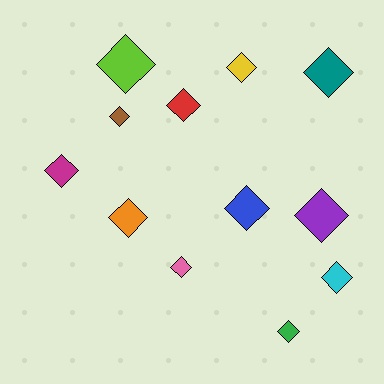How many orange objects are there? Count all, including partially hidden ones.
There is 1 orange object.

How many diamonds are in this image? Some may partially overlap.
There are 12 diamonds.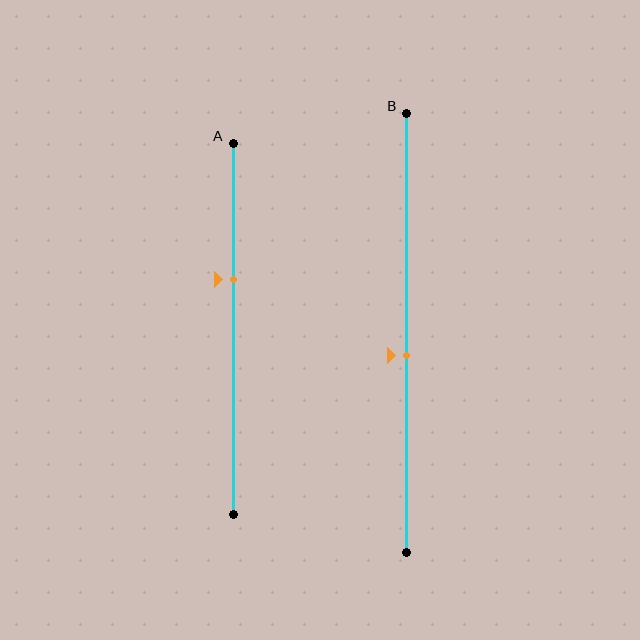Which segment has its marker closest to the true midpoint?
Segment B has its marker closest to the true midpoint.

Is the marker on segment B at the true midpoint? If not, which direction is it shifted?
No, the marker on segment B is shifted downward by about 5% of the segment length.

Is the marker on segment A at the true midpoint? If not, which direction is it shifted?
No, the marker on segment A is shifted upward by about 13% of the segment length.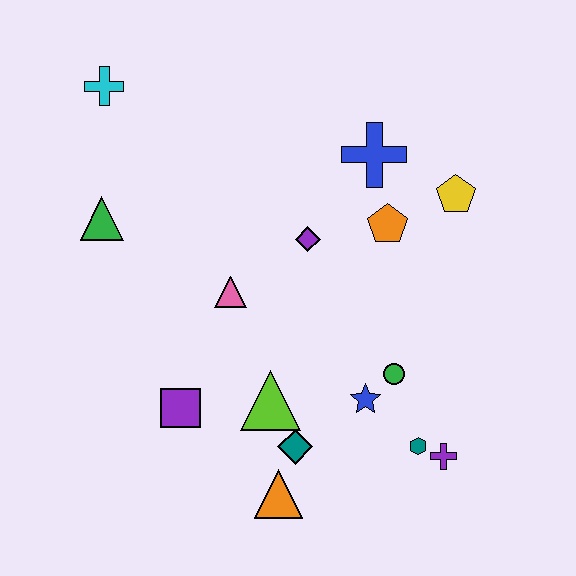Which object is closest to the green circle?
The blue star is closest to the green circle.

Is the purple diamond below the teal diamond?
No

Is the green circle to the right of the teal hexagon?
No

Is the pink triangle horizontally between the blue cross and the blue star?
No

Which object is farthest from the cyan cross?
The purple cross is farthest from the cyan cross.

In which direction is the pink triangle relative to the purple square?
The pink triangle is above the purple square.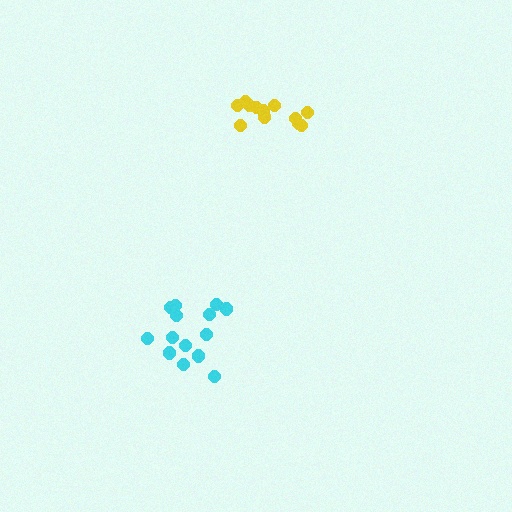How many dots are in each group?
Group 1: 12 dots, Group 2: 14 dots (26 total).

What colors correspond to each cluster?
The clusters are colored: yellow, cyan.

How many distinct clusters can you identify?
There are 2 distinct clusters.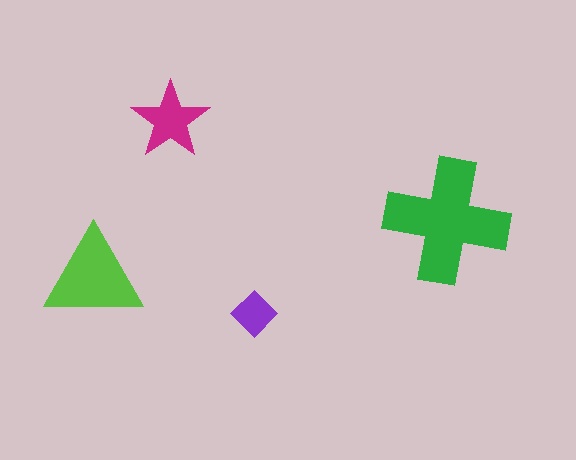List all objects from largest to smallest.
The green cross, the lime triangle, the magenta star, the purple diamond.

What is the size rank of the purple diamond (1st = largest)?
4th.